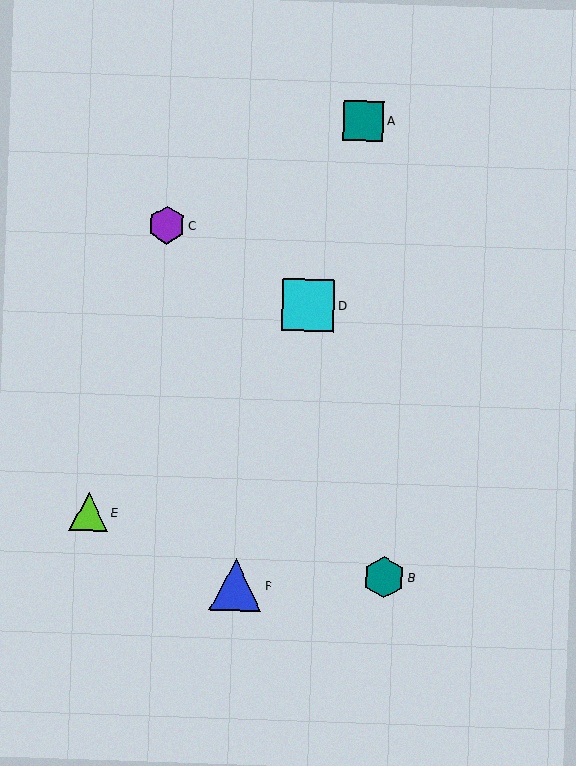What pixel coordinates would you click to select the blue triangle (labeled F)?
Click at (236, 585) to select the blue triangle F.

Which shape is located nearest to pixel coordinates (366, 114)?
The teal square (labeled A) at (364, 121) is nearest to that location.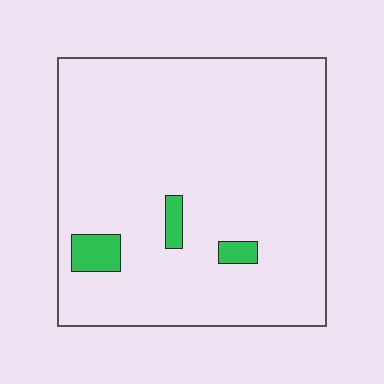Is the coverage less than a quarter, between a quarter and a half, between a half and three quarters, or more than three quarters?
Less than a quarter.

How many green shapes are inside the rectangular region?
3.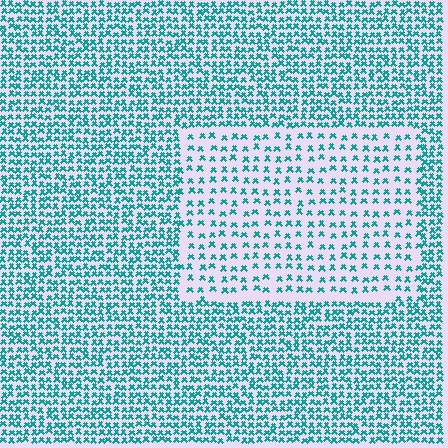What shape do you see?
I see a rectangle.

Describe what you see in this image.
The image contains small teal elements arranged at two different densities. A rectangle-shaped region is visible where the elements are less densely packed than the surrounding area.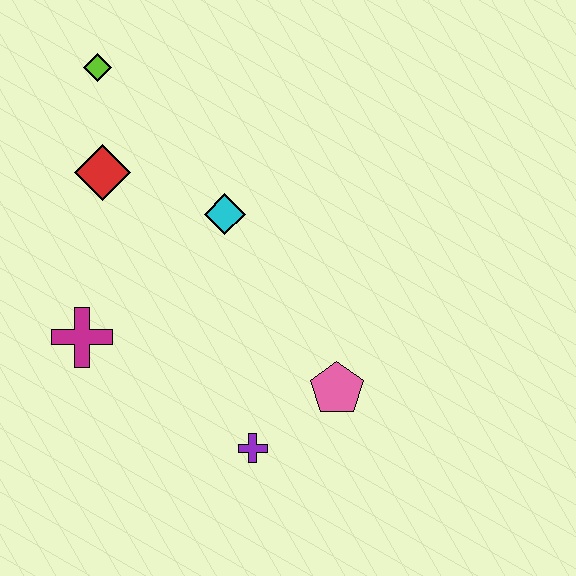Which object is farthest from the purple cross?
The lime diamond is farthest from the purple cross.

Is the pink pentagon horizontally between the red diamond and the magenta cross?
No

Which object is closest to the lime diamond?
The red diamond is closest to the lime diamond.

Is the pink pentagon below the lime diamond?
Yes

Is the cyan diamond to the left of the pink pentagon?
Yes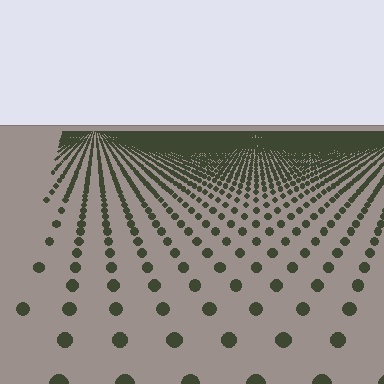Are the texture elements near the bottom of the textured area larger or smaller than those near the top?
Larger. Near the bottom, elements are closer to the viewer and appear at a bigger on-screen size.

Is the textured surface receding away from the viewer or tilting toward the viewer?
The surface is receding away from the viewer. Texture elements get smaller and denser toward the top.